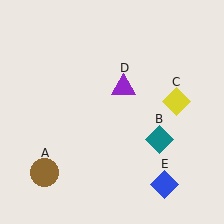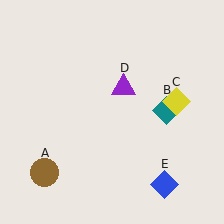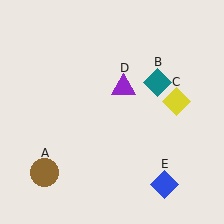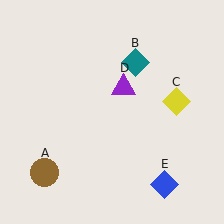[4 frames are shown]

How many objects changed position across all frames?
1 object changed position: teal diamond (object B).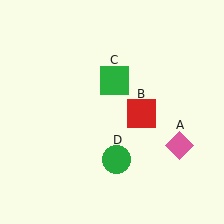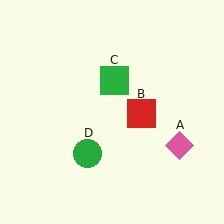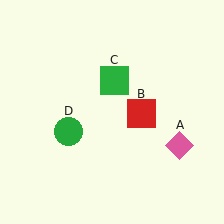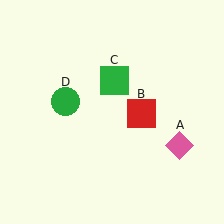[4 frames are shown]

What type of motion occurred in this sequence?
The green circle (object D) rotated clockwise around the center of the scene.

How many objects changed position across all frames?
1 object changed position: green circle (object D).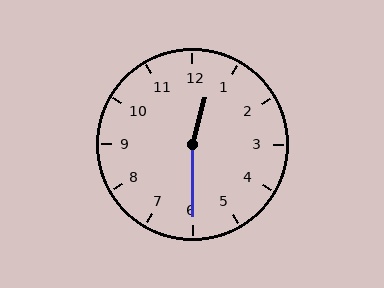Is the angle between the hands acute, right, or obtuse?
It is obtuse.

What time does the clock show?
12:30.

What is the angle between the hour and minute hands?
Approximately 165 degrees.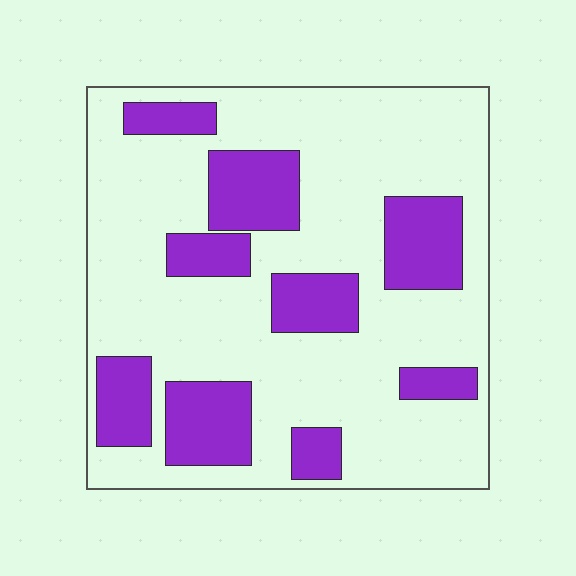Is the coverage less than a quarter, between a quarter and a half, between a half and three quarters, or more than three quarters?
Between a quarter and a half.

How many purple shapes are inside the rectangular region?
9.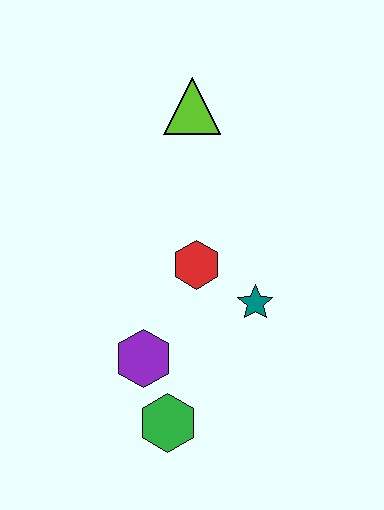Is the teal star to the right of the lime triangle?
Yes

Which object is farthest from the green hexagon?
The lime triangle is farthest from the green hexagon.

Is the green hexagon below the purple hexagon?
Yes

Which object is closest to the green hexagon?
The purple hexagon is closest to the green hexagon.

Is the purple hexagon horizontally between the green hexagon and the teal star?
No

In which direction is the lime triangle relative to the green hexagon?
The lime triangle is above the green hexagon.